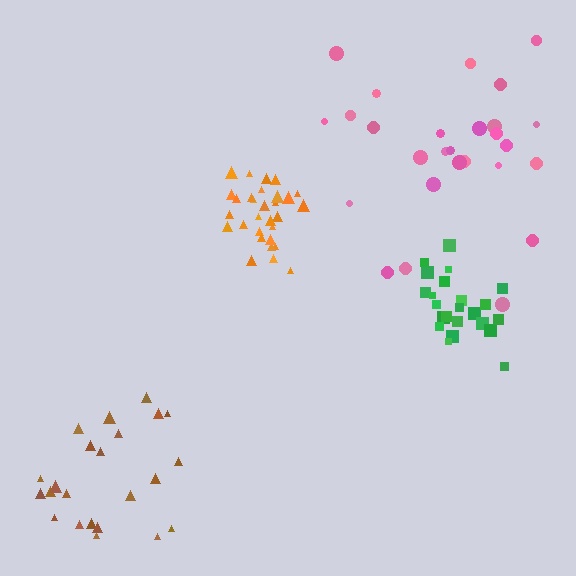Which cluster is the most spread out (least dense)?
Pink.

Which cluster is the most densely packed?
Orange.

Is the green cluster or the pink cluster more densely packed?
Green.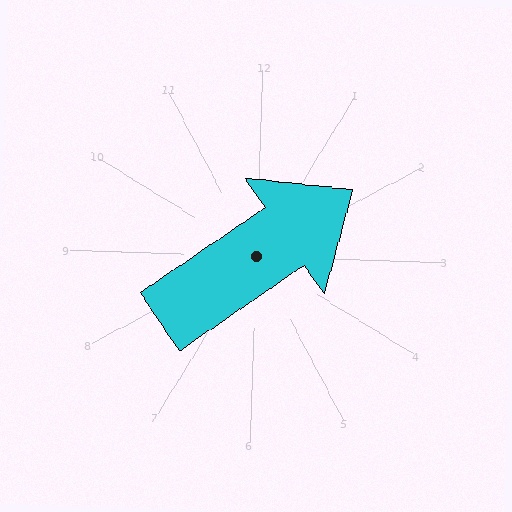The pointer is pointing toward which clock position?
Roughly 2 o'clock.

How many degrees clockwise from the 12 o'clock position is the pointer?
Approximately 54 degrees.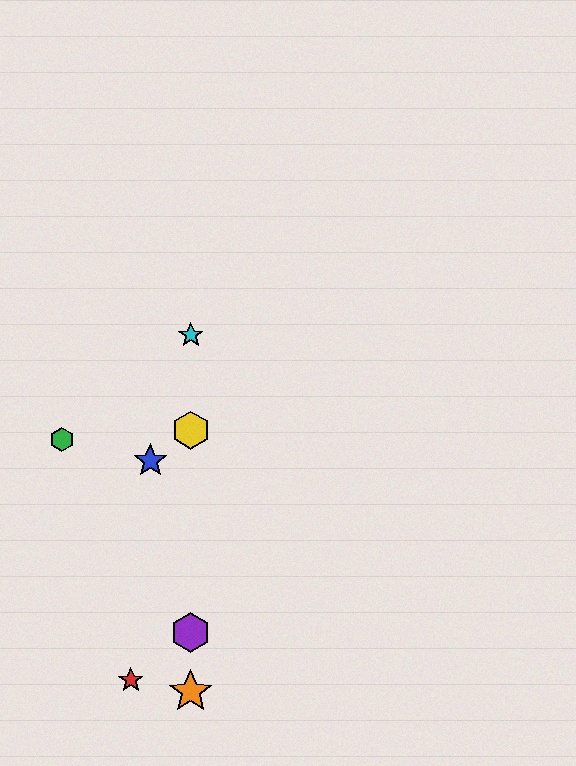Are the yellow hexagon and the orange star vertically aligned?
Yes, both are at x≈191.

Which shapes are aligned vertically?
The yellow hexagon, the purple hexagon, the orange star, the cyan star are aligned vertically.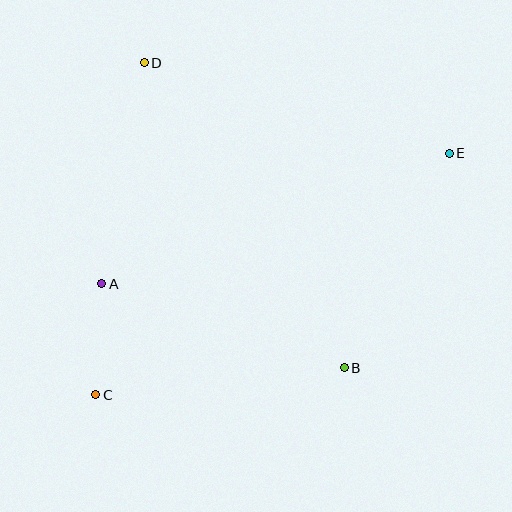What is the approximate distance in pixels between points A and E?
The distance between A and E is approximately 371 pixels.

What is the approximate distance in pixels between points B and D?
The distance between B and D is approximately 365 pixels.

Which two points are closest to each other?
Points A and C are closest to each other.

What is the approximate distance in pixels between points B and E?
The distance between B and E is approximately 239 pixels.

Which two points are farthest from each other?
Points C and E are farthest from each other.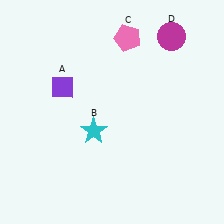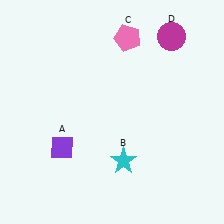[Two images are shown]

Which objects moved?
The objects that moved are: the purple diamond (A), the cyan star (B).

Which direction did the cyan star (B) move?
The cyan star (B) moved down.